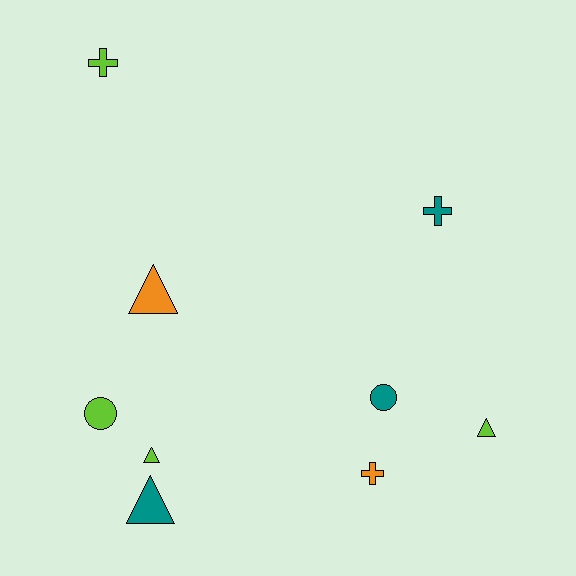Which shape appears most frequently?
Triangle, with 4 objects.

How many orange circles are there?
There are no orange circles.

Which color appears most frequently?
Lime, with 4 objects.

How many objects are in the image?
There are 9 objects.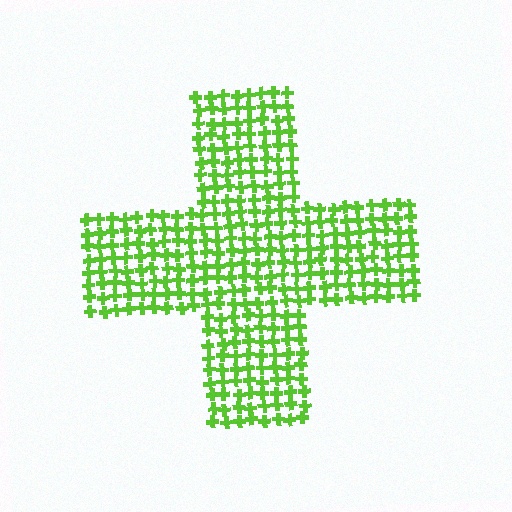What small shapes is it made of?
It is made of small crosses.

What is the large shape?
The large shape is a cross.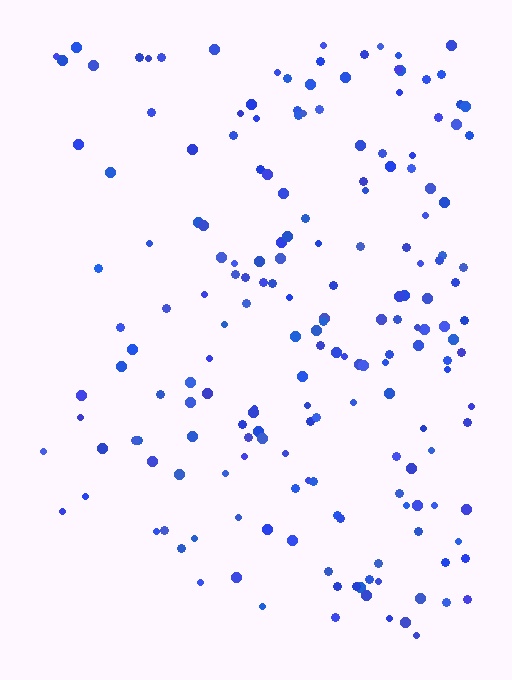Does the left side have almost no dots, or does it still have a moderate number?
Still a moderate number, just noticeably fewer than the right.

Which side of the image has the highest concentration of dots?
The right.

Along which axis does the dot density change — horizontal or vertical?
Horizontal.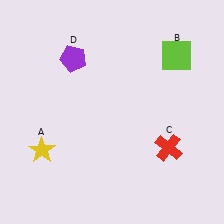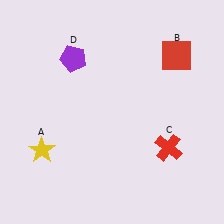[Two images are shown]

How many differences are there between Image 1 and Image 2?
There is 1 difference between the two images.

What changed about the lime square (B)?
In Image 1, B is lime. In Image 2, it changed to red.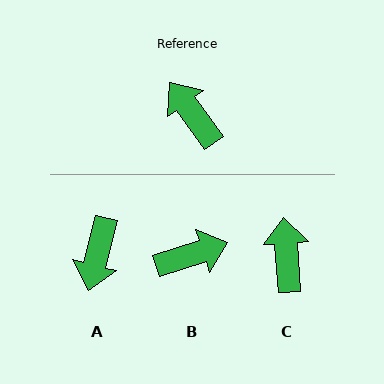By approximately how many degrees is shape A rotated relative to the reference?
Approximately 130 degrees counter-clockwise.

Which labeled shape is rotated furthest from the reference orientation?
A, about 130 degrees away.